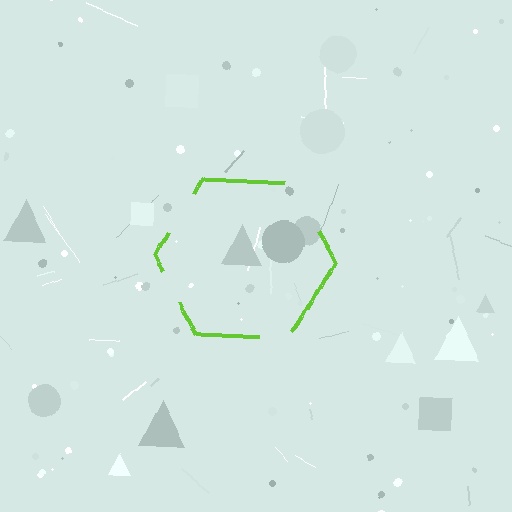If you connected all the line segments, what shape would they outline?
They would outline a hexagon.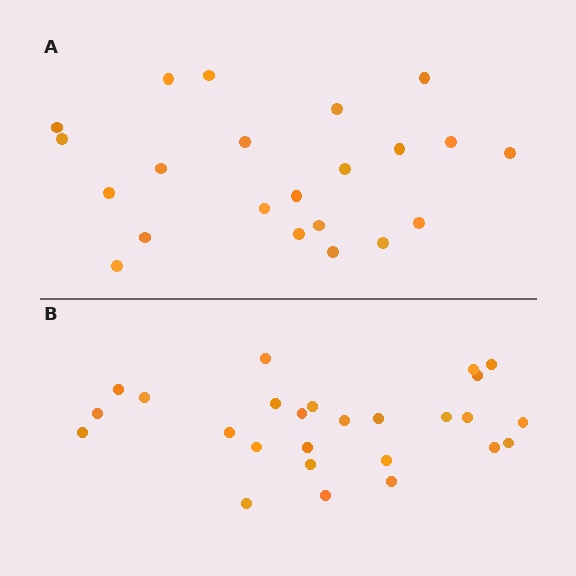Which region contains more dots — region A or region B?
Region B (the bottom region) has more dots.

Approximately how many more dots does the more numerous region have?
Region B has about 4 more dots than region A.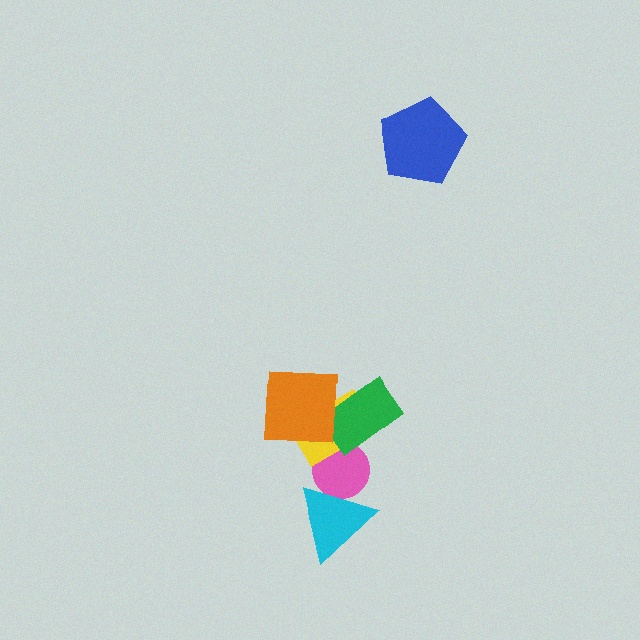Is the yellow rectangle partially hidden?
Yes, it is partially covered by another shape.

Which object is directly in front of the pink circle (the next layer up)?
The yellow rectangle is directly in front of the pink circle.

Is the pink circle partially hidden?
Yes, it is partially covered by another shape.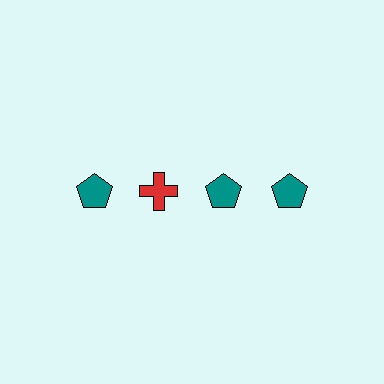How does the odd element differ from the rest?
It differs in both color (red instead of teal) and shape (cross instead of pentagon).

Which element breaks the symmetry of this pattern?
The red cross in the top row, second from left column breaks the symmetry. All other shapes are teal pentagons.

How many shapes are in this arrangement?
There are 4 shapes arranged in a grid pattern.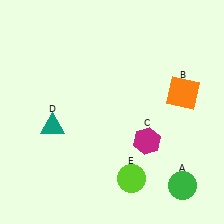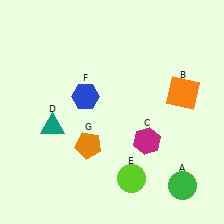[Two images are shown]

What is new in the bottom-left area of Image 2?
An orange pentagon (G) was added in the bottom-left area of Image 2.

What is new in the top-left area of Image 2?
A blue hexagon (F) was added in the top-left area of Image 2.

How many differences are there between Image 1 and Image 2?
There are 2 differences between the two images.